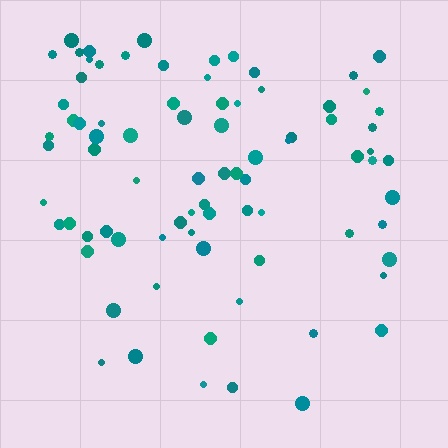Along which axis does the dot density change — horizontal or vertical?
Vertical.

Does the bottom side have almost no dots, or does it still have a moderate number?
Still a moderate number, just noticeably fewer than the top.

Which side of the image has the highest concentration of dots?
The top.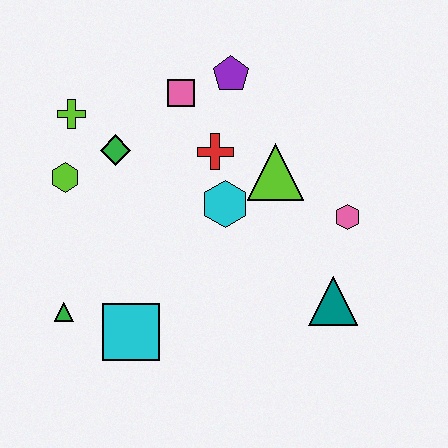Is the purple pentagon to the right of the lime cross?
Yes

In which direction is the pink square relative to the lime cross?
The pink square is to the right of the lime cross.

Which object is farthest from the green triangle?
The pink hexagon is farthest from the green triangle.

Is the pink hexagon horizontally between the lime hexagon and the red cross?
No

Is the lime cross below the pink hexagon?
No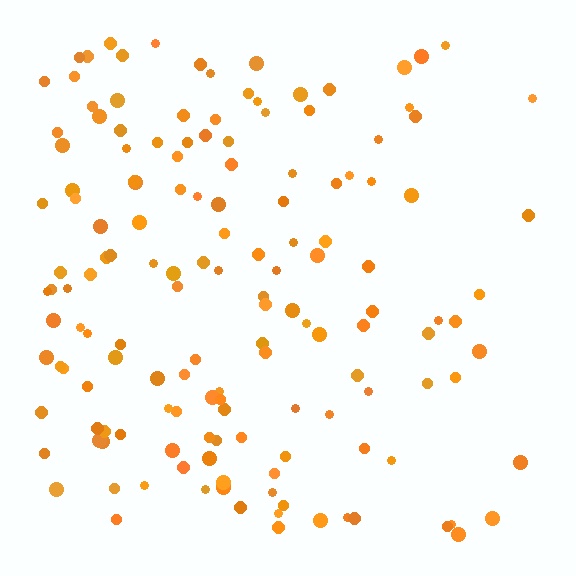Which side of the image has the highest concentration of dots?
The left.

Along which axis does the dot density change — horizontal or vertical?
Horizontal.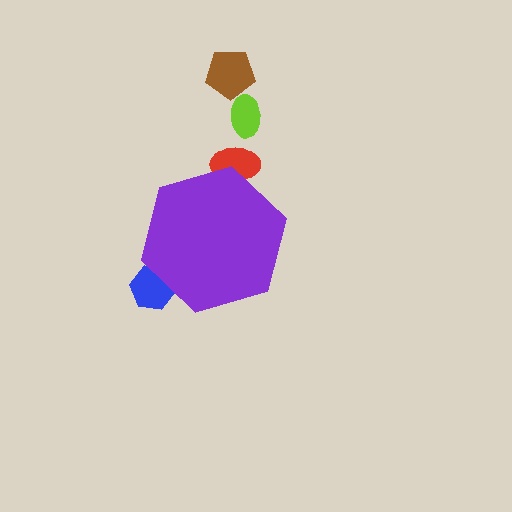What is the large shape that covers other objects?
A purple hexagon.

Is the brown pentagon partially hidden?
No, the brown pentagon is fully visible.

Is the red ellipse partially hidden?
Yes, the red ellipse is partially hidden behind the purple hexagon.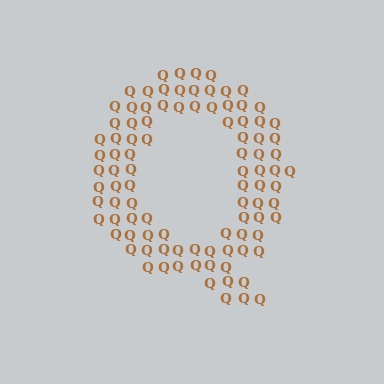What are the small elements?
The small elements are letter Q's.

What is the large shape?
The large shape is the letter Q.